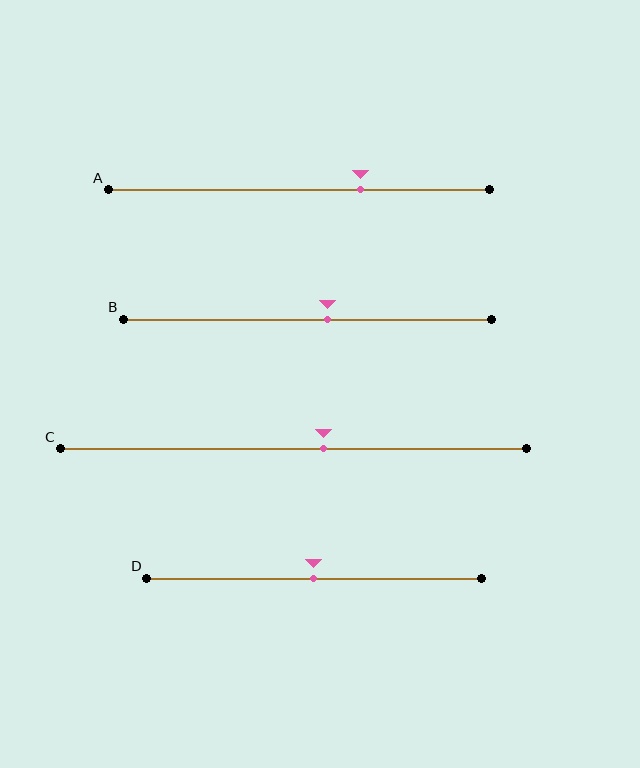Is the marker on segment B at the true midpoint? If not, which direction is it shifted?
No, the marker on segment B is shifted to the right by about 5% of the segment length.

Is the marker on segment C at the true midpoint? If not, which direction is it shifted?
No, the marker on segment C is shifted to the right by about 6% of the segment length.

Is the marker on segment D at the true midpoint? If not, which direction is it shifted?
Yes, the marker on segment D is at the true midpoint.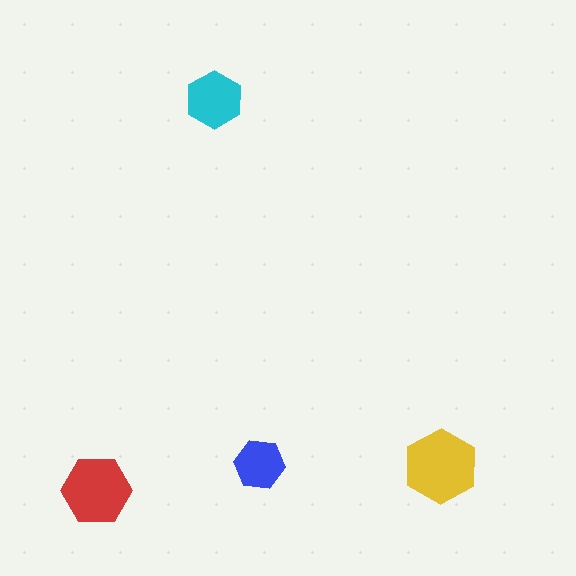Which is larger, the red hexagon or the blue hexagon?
The red one.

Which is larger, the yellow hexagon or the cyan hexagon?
The yellow one.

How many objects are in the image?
There are 4 objects in the image.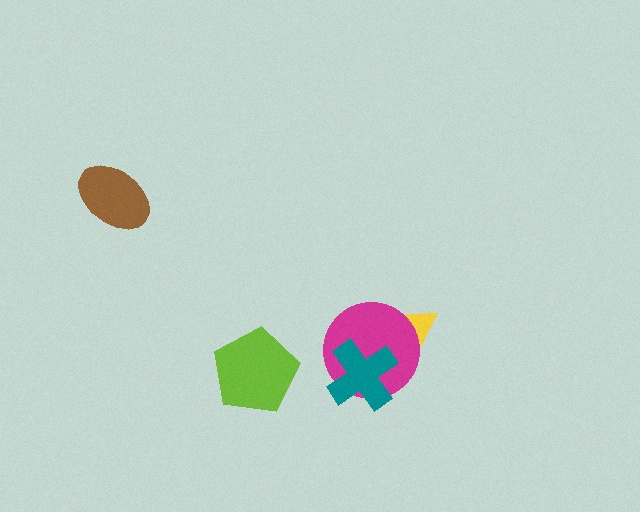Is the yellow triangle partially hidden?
Yes, it is partially covered by another shape.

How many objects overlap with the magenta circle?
2 objects overlap with the magenta circle.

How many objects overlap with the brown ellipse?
0 objects overlap with the brown ellipse.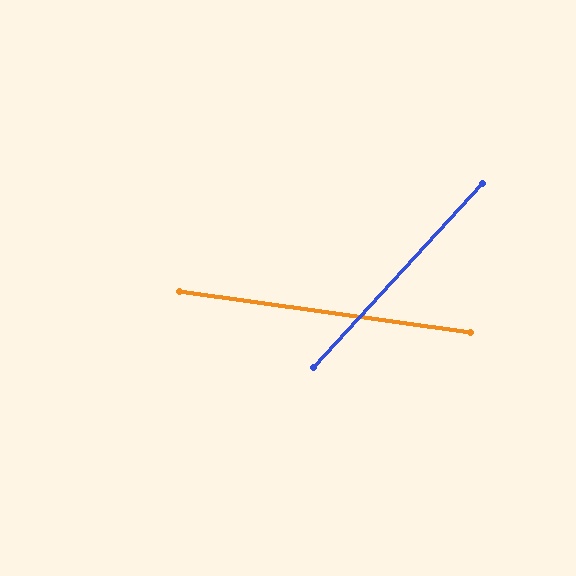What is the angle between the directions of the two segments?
Approximately 55 degrees.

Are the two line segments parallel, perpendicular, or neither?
Neither parallel nor perpendicular — they differ by about 55°.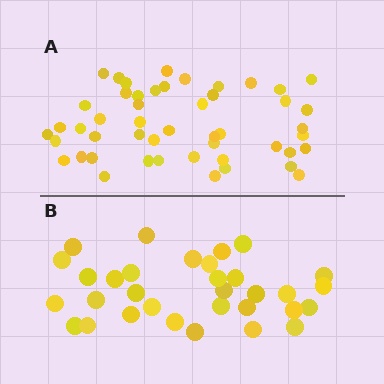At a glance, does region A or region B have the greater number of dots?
Region A (the top region) has more dots.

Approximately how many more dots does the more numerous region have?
Region A has approximately 15 more dots than region B.